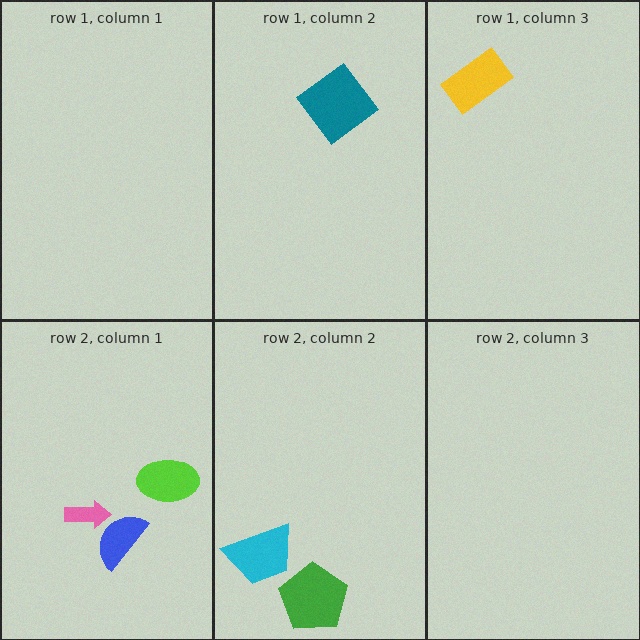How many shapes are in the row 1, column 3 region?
1.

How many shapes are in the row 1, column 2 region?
1.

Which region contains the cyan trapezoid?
The row 2, column 2 region.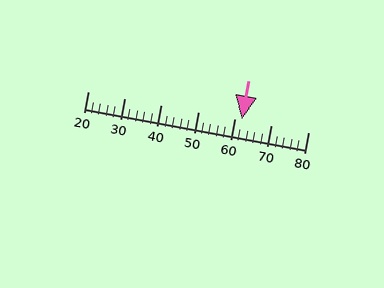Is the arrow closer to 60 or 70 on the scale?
The arrow is closer to 60.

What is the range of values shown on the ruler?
The ruler shows values from 20 to 80.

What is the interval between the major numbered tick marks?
The major tick marks are spaced 10 units apart.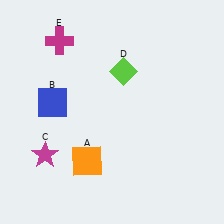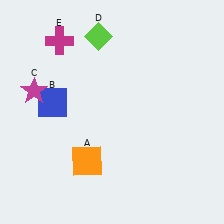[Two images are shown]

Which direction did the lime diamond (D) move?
The lime diamond (D) moved up.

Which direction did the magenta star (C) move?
The magenta star (C) moved up.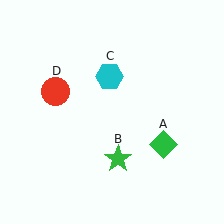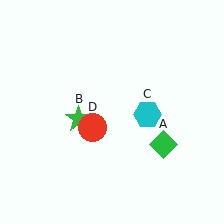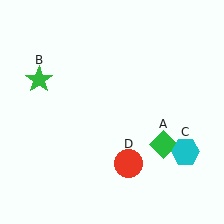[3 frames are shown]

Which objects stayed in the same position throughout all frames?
Green diamond (object A) remained stationary.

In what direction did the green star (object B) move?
The green star (object B) moved up and to the left.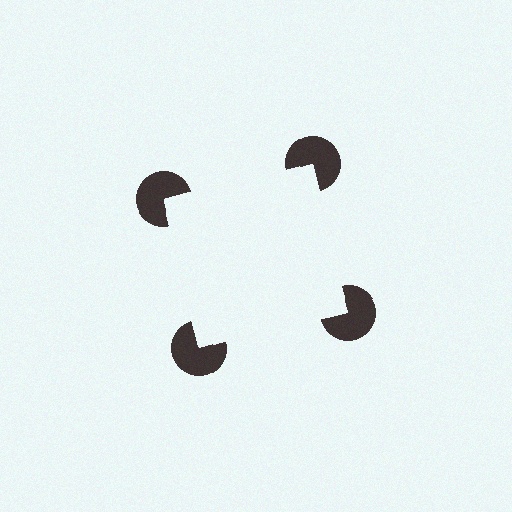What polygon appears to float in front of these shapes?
An illusory square — its edges are inferred from the aligned wedge cuts in the pac-man discs, not physically drawn.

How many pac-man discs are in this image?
There are 4 — one at each vertex of the illusory square.